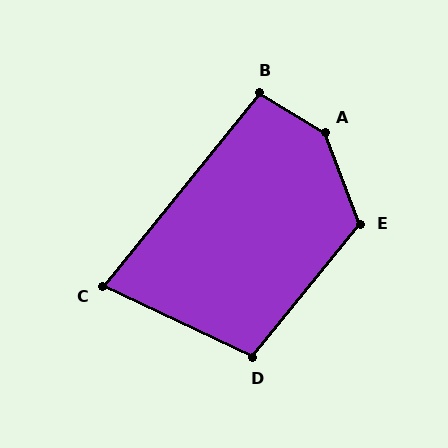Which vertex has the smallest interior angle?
C, at approximately 76 degrees.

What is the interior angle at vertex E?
Approximately 120 degrees (obtuse).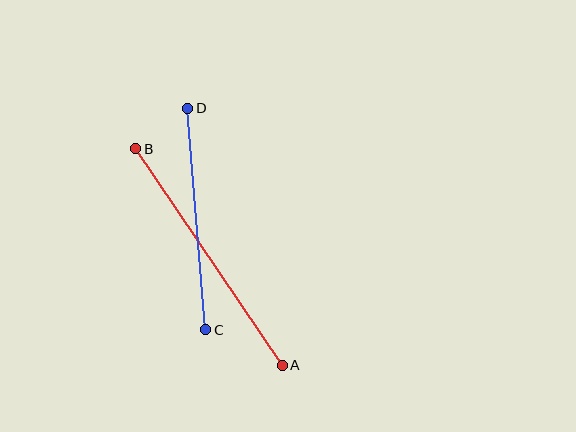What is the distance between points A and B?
The distance is approximately 261 pixels.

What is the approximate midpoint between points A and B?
The midpoint is at approximately (209, 257) pixels.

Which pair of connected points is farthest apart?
Points A and B are farthest apart.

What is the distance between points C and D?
The distance is approximately 222 pixels.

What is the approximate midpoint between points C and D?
The midpoint is at approximately (197, 219) pixels.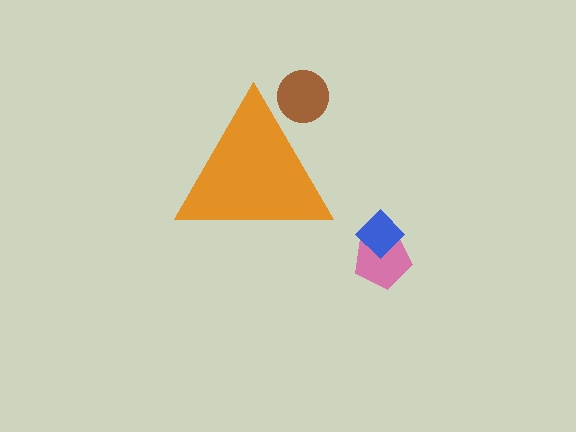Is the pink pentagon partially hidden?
No, the pink pentagon is fully visible.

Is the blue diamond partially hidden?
No, the blue diamond is fully visible.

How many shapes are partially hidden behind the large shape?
1 shape is partially hidden.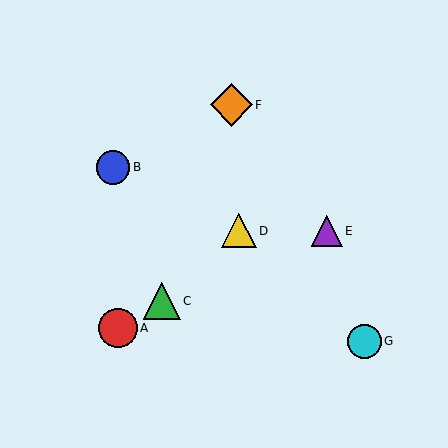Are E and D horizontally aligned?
Yes, both are at y≈231.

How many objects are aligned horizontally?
2 objects (D, E) are aligned horizontally.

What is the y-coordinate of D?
Object D is at y≈231.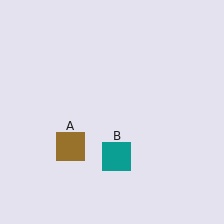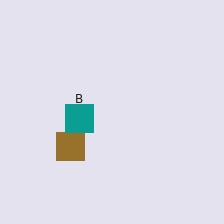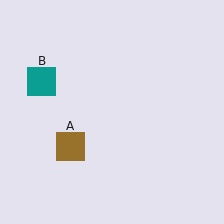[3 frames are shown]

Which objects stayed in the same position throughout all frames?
Brown square (object A) remained stationary.